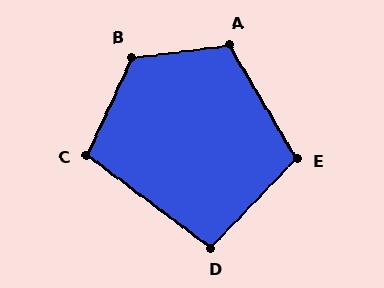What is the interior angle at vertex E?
Approximately 106 degrees (obtuse).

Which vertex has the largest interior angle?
B, at approximately 121 degrees.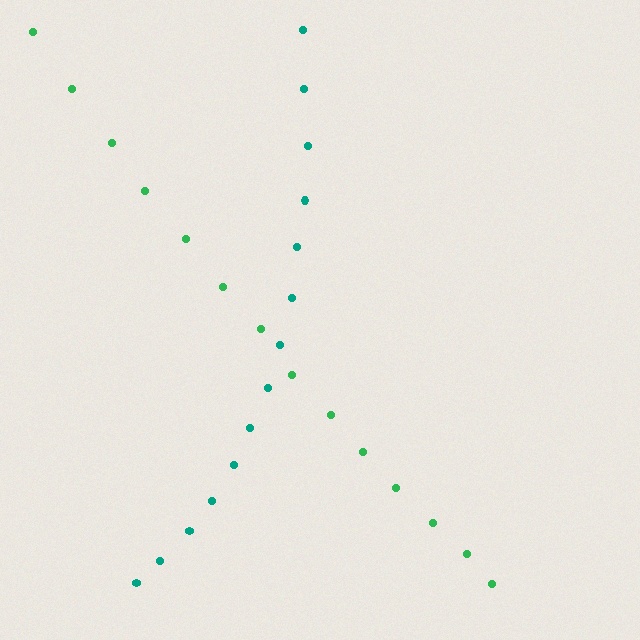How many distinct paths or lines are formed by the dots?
There are 2 distinct paths.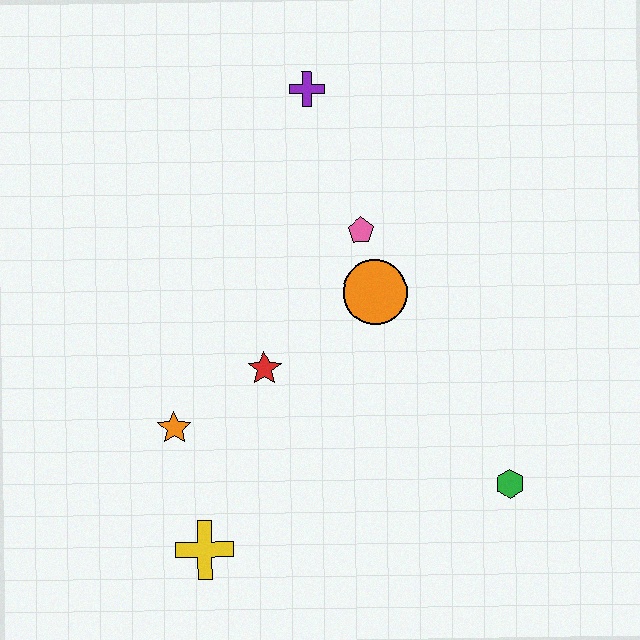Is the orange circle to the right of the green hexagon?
No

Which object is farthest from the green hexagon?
The purple cross is farthest from the green hexagon.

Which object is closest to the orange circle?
The pink pentagon is closest to the orange circle.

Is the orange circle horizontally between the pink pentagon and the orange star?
No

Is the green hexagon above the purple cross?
No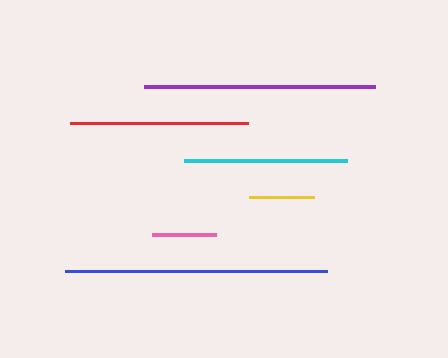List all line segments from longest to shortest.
From longest to shortest: blue, purple, red, cyan, yellow, pink.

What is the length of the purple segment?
The purple segment is approximately 231 pixels long.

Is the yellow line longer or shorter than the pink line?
The yellow line is longer than the pink line.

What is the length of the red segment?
The red segment is approximately 178 pixels long.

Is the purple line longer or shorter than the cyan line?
The purple line is longer than the cyan line.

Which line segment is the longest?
The blue line is the longest at approximately 261 pixels.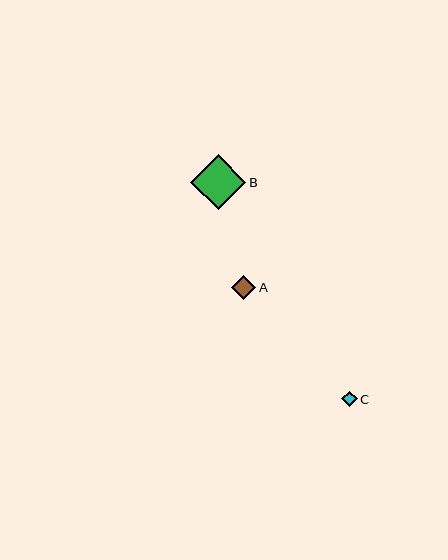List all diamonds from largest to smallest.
From largest to smallest: B, A, C.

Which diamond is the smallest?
Diamond C is the smallest with a size of approximately 15 pixels.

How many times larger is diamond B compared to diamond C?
Diamond B is approximately 3.6 times the size of diamond C.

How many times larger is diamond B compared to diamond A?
Diamond B is approximately 2.3 times the size of diamond A.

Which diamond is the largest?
Diamond B is the largest with a size of approximately 56 pixels.